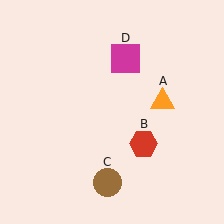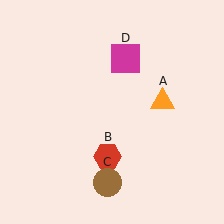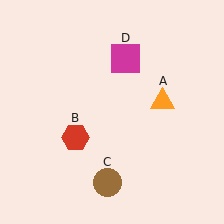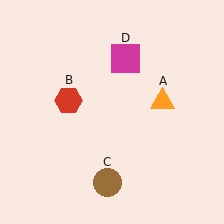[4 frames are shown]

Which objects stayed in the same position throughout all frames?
Orange triangle (object A) and brown circle (object C) and magenta square (object D) remained stationary.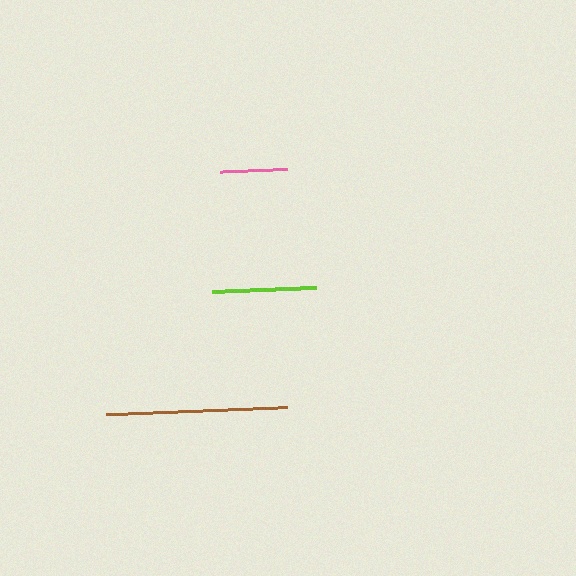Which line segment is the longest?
The brown line is the longest at approximately 181 pixels.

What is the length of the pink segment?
The pink segment is approximately 67 pixels long.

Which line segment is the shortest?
The pink line is the shortest at approximately 67 pixels.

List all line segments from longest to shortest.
From longest to shortest: brown, lime, pink.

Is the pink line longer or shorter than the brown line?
The brown line is longer than the pink line.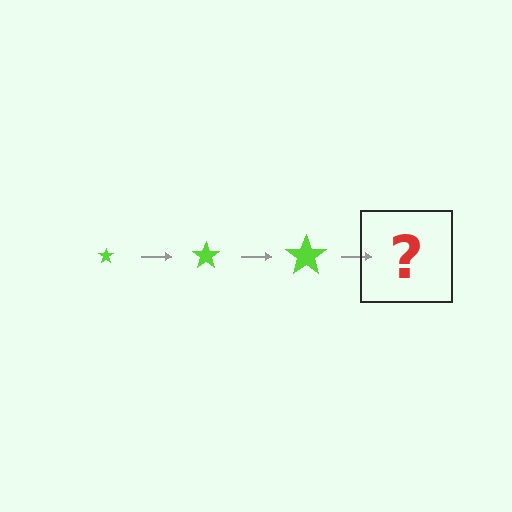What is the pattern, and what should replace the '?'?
The pattern is that the star gets progressively larger each step. The '?' should be a lime star, larger than the previous one.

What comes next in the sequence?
The next element should be a lime star, larger than the previous one.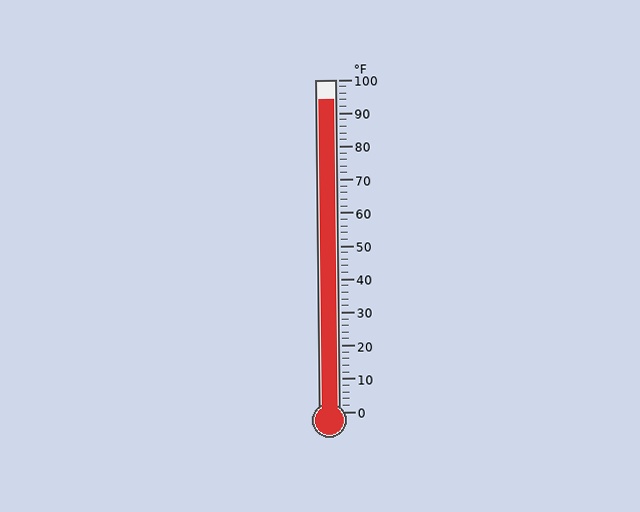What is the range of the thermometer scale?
The thermometer scale ranges from 0°F to 100°F.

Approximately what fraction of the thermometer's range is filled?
The thermometer is filled to approximately 95% of its range.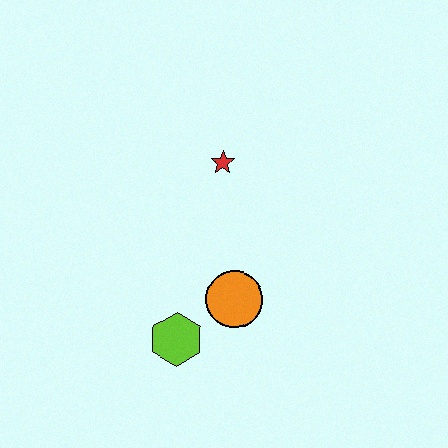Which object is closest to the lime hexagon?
The orange circle is closest to the lime hexagon.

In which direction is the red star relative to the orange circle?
The red star is above the orange circle.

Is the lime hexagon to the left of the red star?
Yes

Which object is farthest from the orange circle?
The red star is farthest from the orange circle.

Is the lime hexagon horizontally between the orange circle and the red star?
No